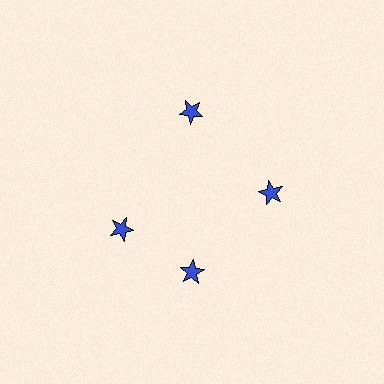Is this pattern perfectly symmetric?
No. The 4 blue stars are arranged in a ring, but one element near the 9 o'clock position is rotated out of alignment along the ring, breaking the 4-fold rotational symmetry.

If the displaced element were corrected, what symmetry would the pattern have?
It would have 4-fold rotational symmetry — the pattern would map onto itself every 90 degrees.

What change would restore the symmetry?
The symmetry would be restored by rotating it back into even spacing with its neighbors so that all 4 stars sit at equal angles and equal distance from the center.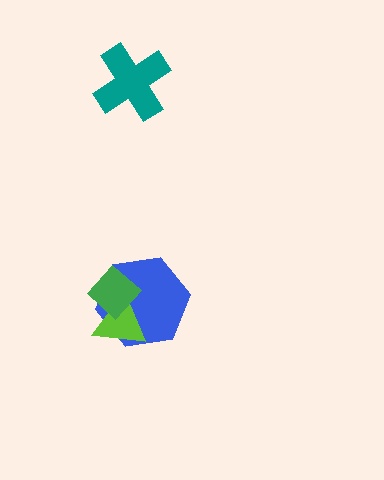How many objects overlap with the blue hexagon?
2 objects overlap with the blue hexagon.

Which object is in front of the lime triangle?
The green diamond is in front of the lime triangle.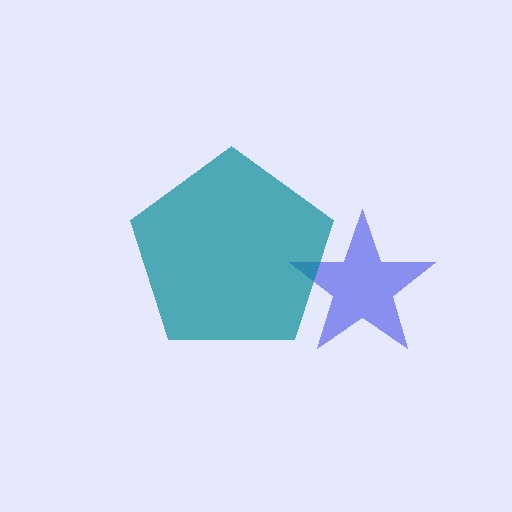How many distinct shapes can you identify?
There are 2 distinct shapes: a blue star, a teal pentagon.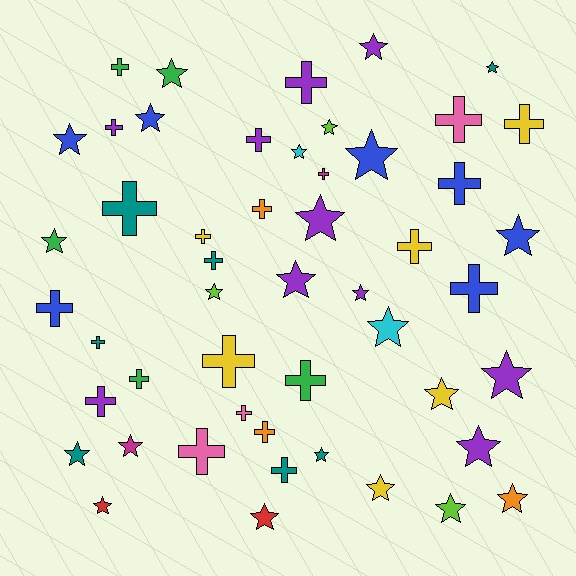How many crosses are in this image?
There are 24 crosses.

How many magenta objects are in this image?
There are 2 magenta objects.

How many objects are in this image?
There are 50 objects.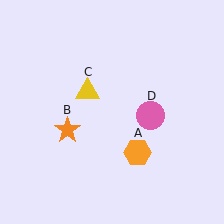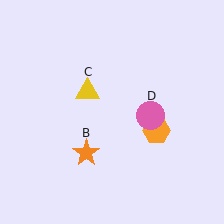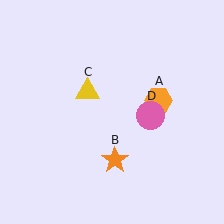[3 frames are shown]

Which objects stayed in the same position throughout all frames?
Yellow triangle (object C) and pink circle (object D) remained stationary.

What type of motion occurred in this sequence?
The orange hexagon (object A), orange star (object B) rotated counterclockwise around the center of the scene.